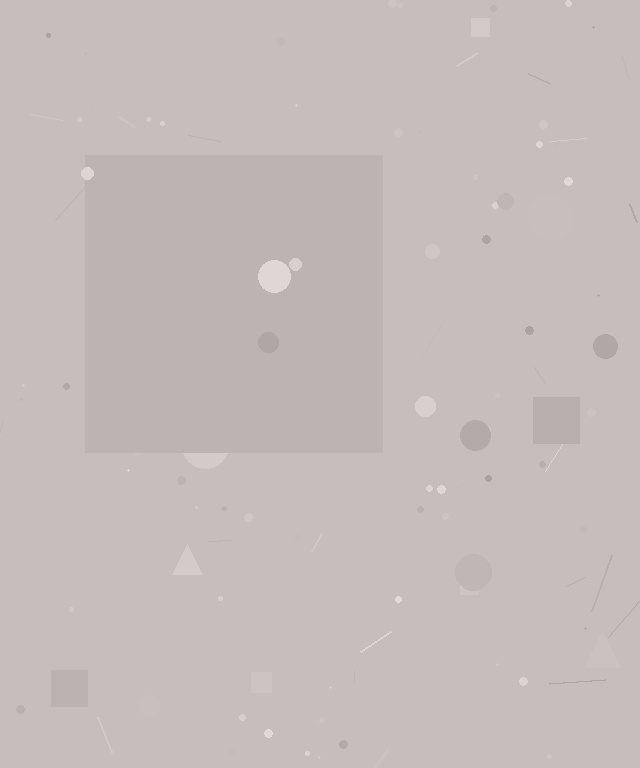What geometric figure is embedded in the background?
A square is embedded in the background.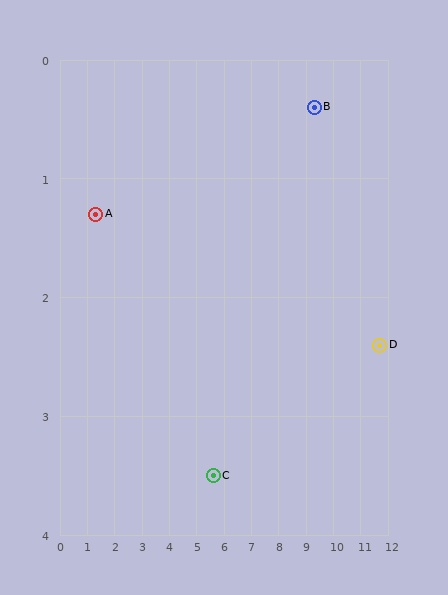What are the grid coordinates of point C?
Point C is at approximately (5.6, 3.5).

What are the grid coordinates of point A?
Point A is at approximately (1.3, 1.3).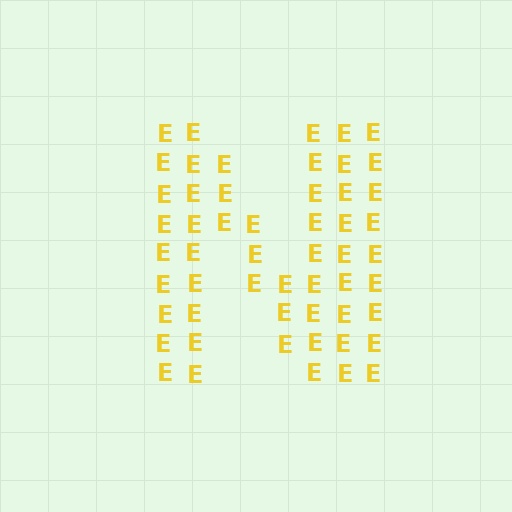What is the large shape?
The large shape is the letter N.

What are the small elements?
The small elements are letter E's.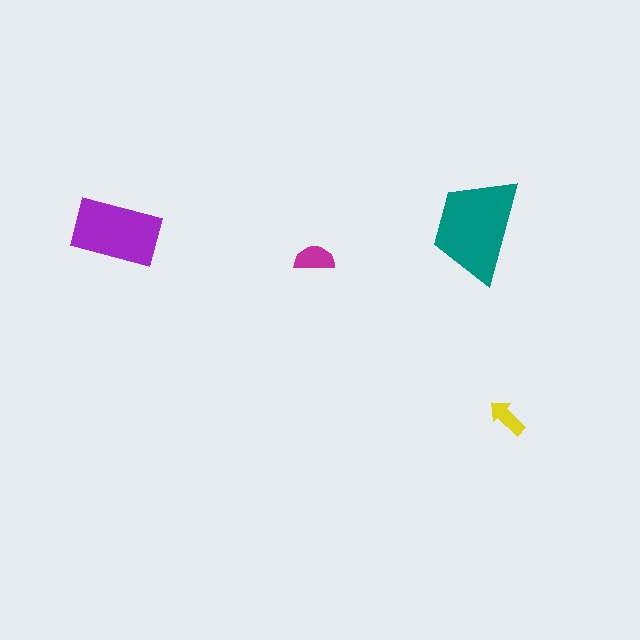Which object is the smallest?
The yellow arrow.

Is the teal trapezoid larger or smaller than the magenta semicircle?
Larger.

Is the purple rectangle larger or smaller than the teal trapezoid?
Smaller.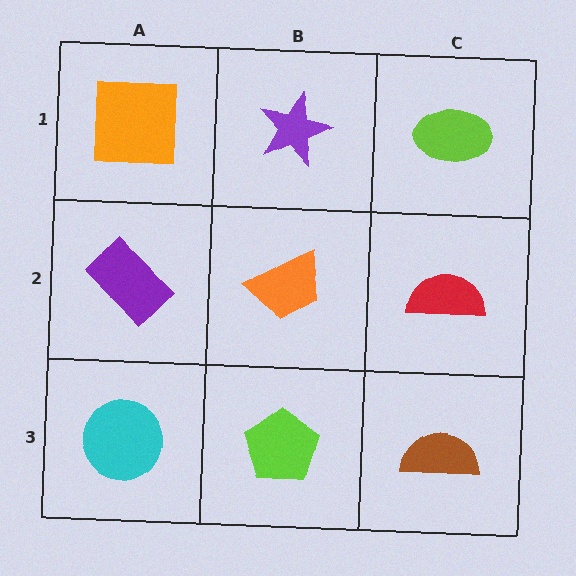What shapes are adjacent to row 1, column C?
A red semicircle (row 2, column C), a purple star (row 1, column B).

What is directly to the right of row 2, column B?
A red semicircle.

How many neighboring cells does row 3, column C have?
2.